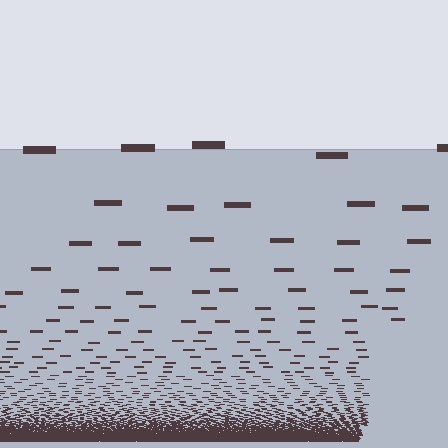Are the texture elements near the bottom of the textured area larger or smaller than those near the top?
Smaller. The gradient is inverted — elements near the bottom are smaller and denser.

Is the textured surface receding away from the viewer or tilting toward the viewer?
The surface appears to tilt toward the viewer. Texture elements get larger and sparser toward the top.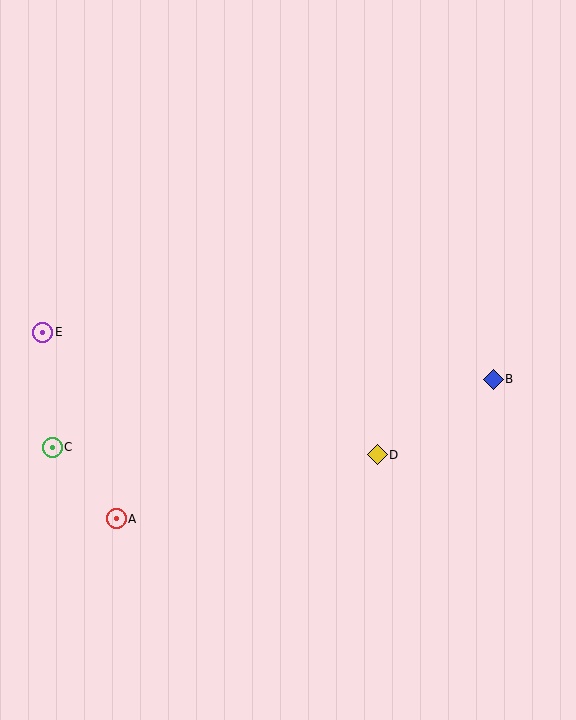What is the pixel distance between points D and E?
The distance between D and E is 356 pixels.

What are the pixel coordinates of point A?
Point A is at (116, 519).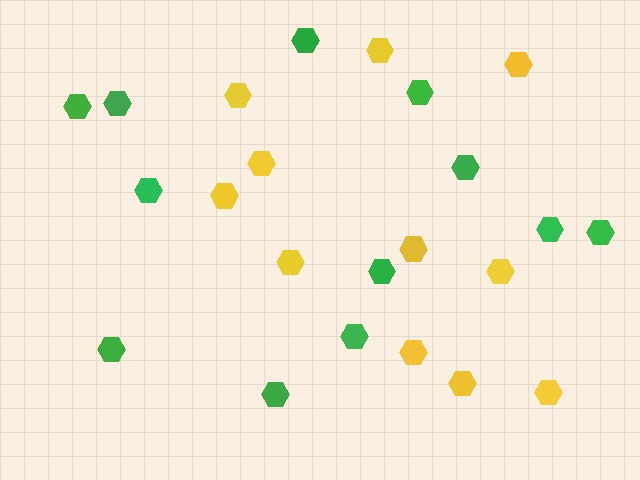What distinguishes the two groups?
There are 2 groups: one group of yellow hexagons (11) and one group of green hexagons (12).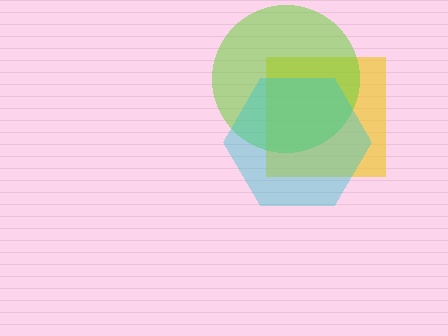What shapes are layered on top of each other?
The layered shapes are: a yellow square, a lime circle, a cyan hexagon.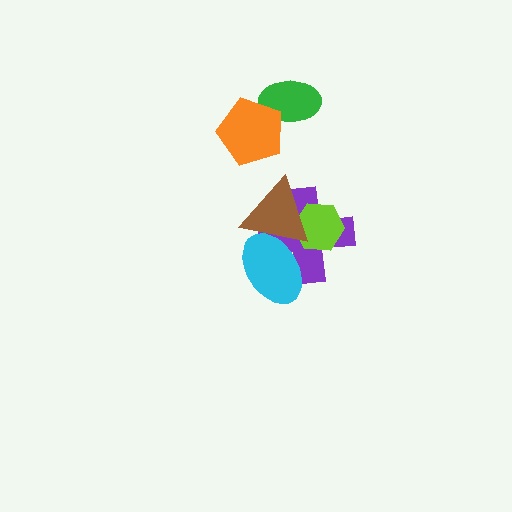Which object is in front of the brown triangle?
The cyan ellipse is in front of the brown triangle.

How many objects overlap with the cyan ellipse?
2 objects overlap with the cyan ellipse.